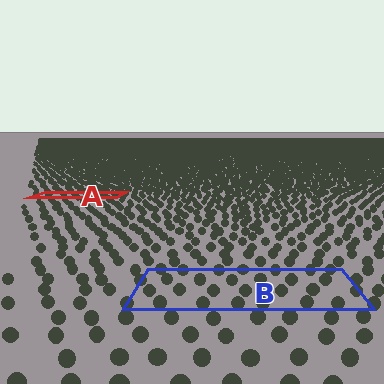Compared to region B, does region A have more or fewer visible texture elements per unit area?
Region A has more texture elements per unit area — they are packed more densely because it is farther away.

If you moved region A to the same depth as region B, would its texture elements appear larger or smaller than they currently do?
They would appear larger. At a closer depth, the same texture elements are projected at a bigger on-screen size.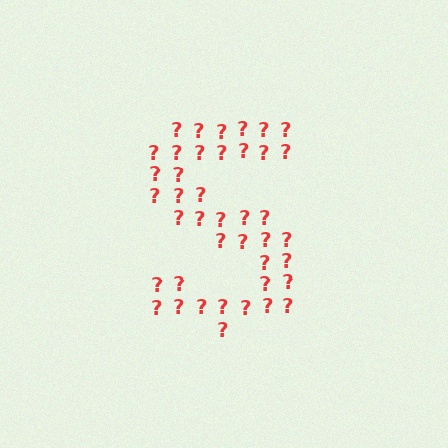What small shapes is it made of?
It is made of small question marks.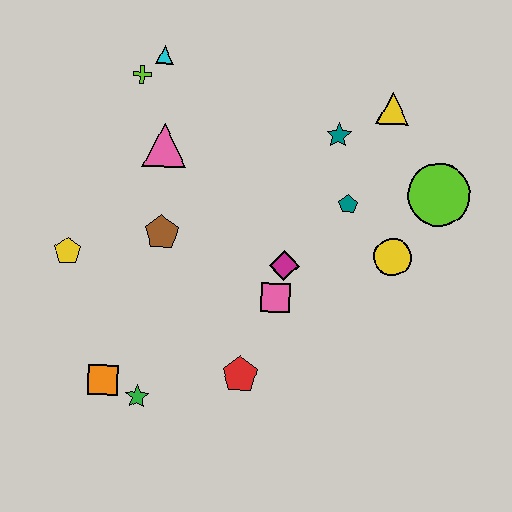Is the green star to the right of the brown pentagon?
No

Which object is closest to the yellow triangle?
The teal star is closest to the yellow triangle.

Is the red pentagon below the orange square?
No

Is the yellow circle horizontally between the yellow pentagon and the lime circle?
Yes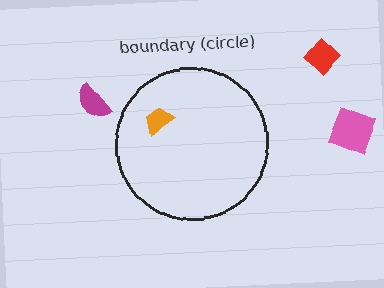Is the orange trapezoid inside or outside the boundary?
Inside.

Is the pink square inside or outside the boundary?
Outside.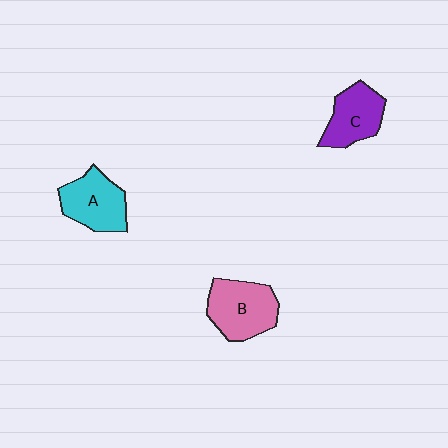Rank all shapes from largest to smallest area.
From largest to smallest: B (pink), A (cyan), C (purple).